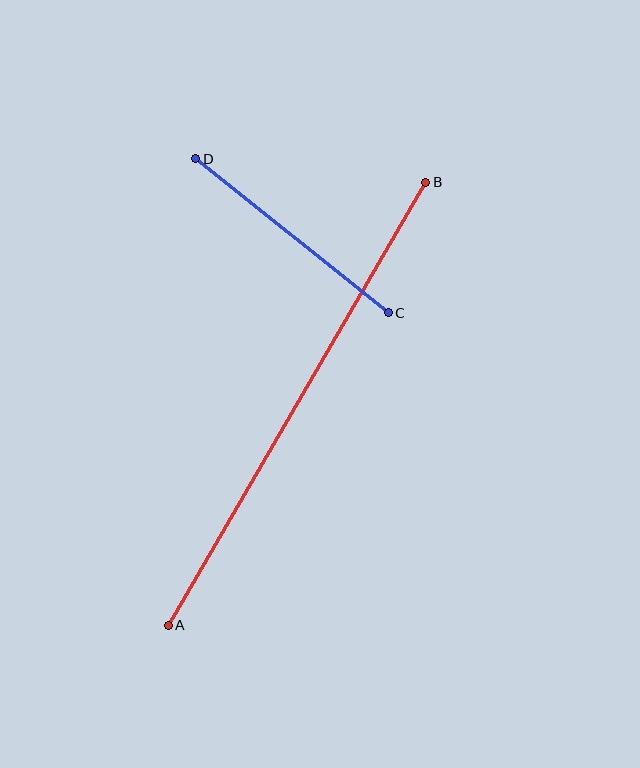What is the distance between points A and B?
The distance is approximately 512 pixels.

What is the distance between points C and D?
The distance is approximately 246 pixels.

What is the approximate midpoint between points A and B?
The midpoint is at approximately (297, 404) pixels.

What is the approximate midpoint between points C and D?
The midpoint is at approximately (292, 236) pixels.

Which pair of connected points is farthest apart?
Points A and B are farthest apart.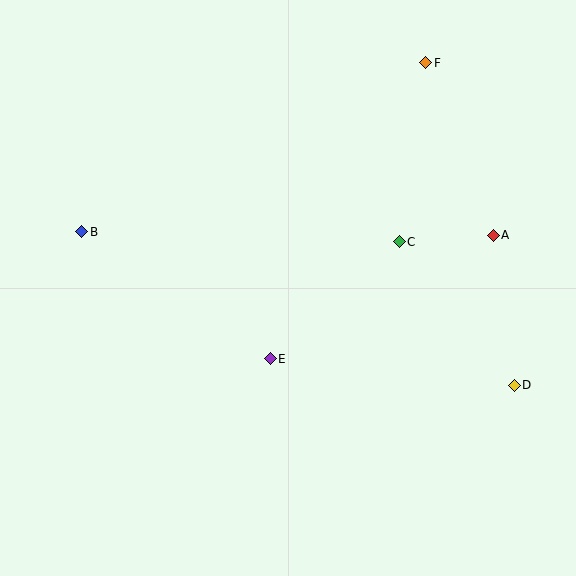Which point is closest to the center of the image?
Point E at (270, 359) is closest to the center.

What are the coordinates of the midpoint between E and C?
The midpoint between E and C is at (335, 300).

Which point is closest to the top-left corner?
Point B is closest to the top-left corner.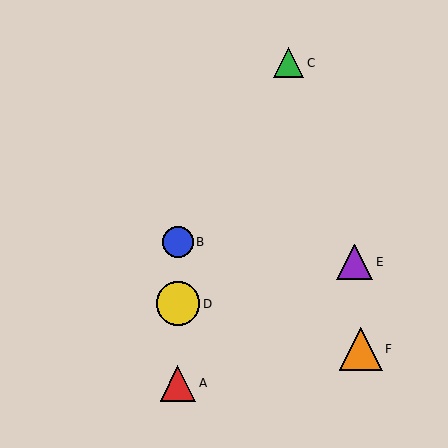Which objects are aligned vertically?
Objects A, B, D are aligned vertically.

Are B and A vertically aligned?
Yes, both are at x≈178.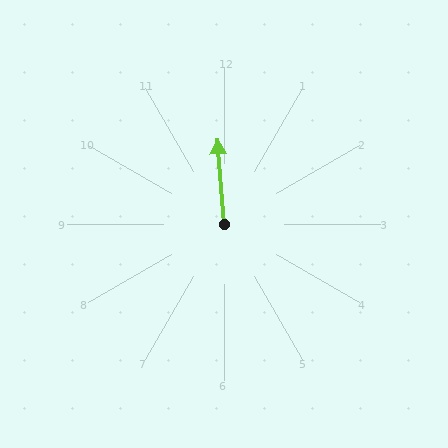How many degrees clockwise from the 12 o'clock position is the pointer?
Approximately 355 degrees.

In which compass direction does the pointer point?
North.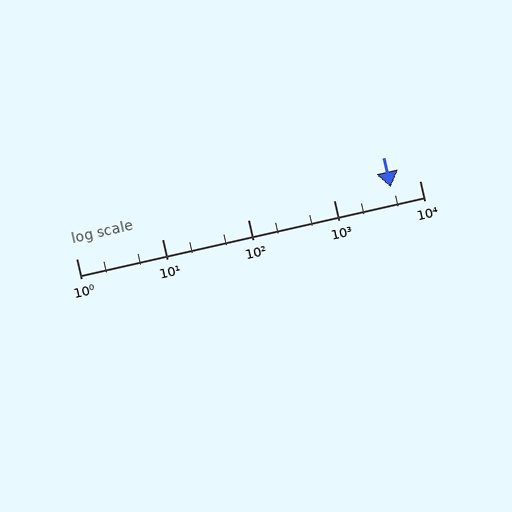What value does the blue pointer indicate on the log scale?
The pointer indicates approximately 4600.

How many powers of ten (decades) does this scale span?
The scale spans 4 decades, from 1 to 10000.